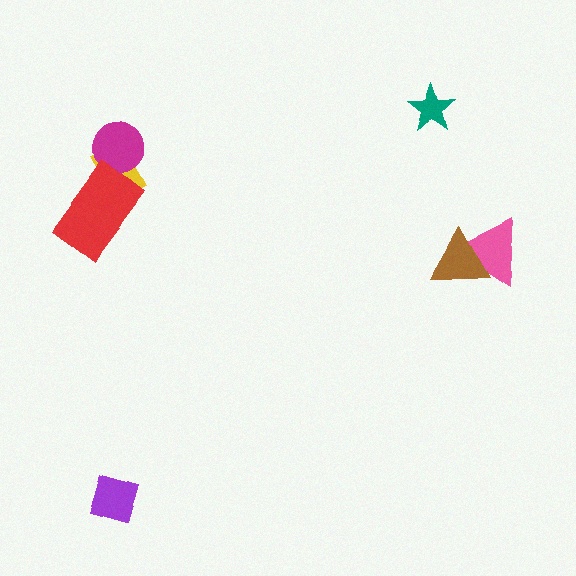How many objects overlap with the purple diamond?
0 objects overlap with the purple diamond.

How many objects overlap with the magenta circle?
1 object overlaps with the magenta circle.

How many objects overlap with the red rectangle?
1 object overlaps with the red rectangle.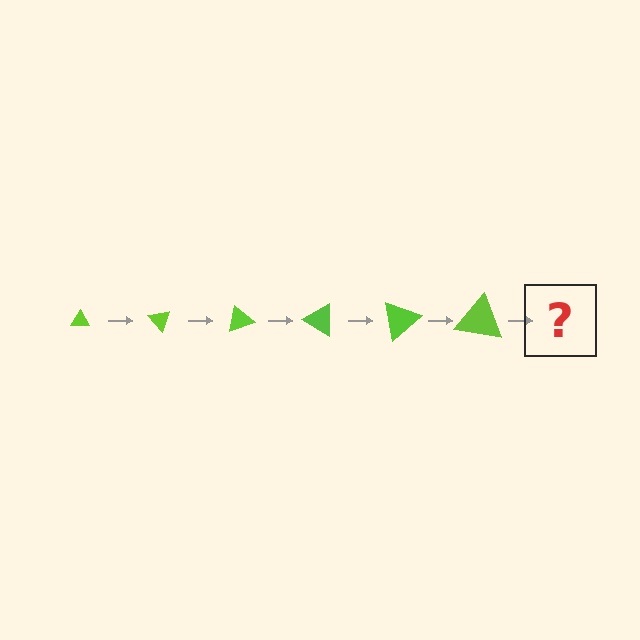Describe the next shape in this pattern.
It should be a triangle, larger than the previous one and rotated 300 degrees from the start.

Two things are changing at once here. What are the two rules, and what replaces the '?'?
The two rules are that the triangle grows larger each step and it rotates 50 degrees each step. The '?' should be a triangle, larger than the previous one and rotated 300 degrees from the start.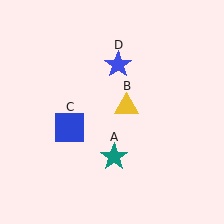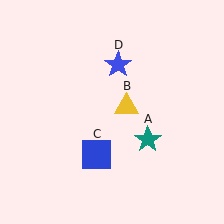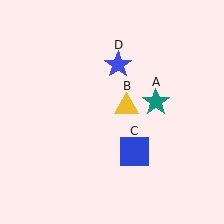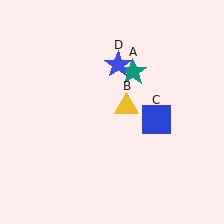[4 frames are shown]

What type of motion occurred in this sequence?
The teal star (object A), blue square (object C) rotated counterclockwise around the center of the scene.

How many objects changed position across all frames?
2 objects changed position: teal star (object A), blue square (object C).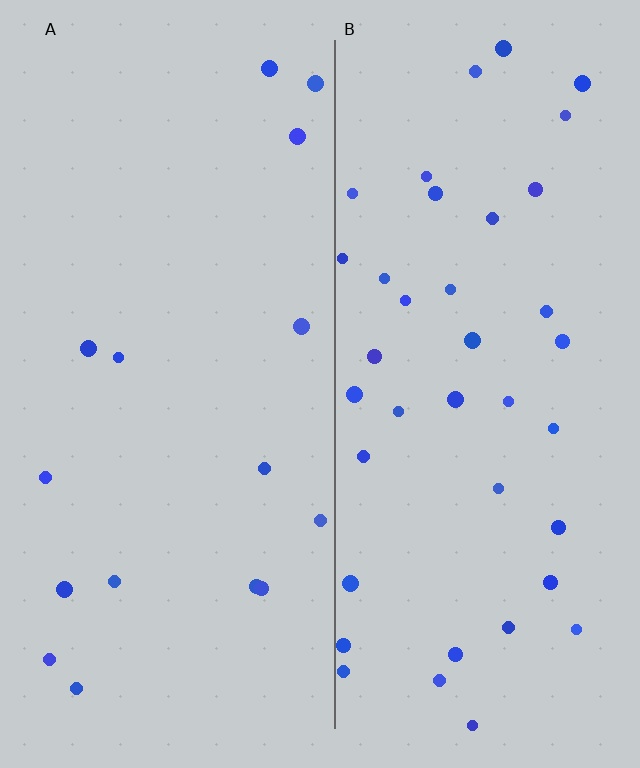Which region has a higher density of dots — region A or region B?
B (the right).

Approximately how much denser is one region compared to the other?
Approximately 2.5× — region B over region A.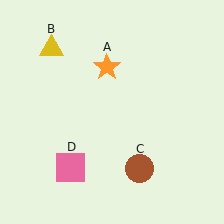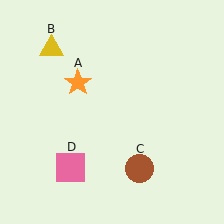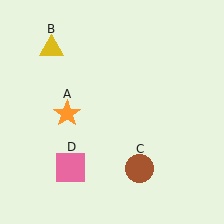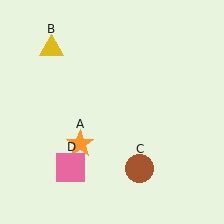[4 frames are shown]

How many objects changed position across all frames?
1 object changed position: orange star (object A).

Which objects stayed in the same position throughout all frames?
Yellow triangle (object B) and brown circle (object C) and pink square (object D) remained stationary.